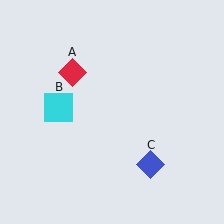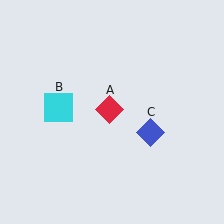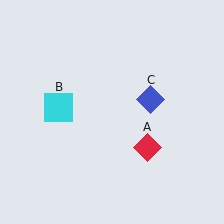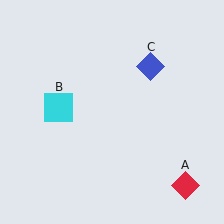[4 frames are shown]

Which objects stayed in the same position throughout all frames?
Cyan square (object B) remained stationary.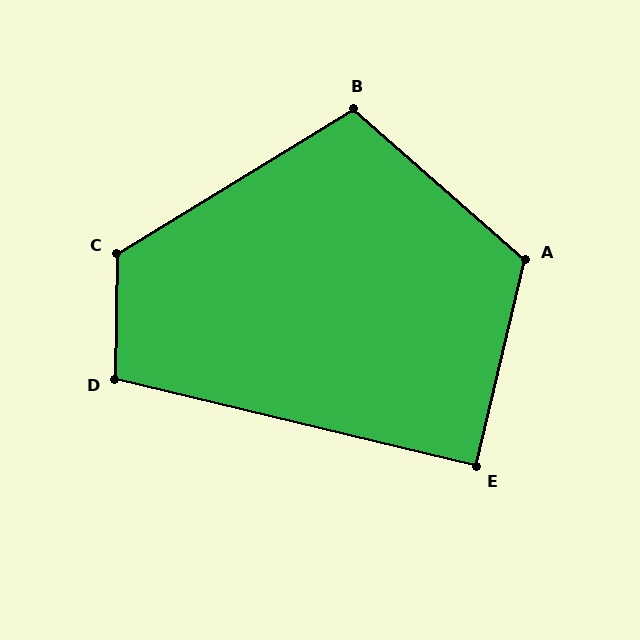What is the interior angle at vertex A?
Approximately 118 degrees (obtuse).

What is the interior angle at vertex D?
Approximately 102 degrees (obtuse).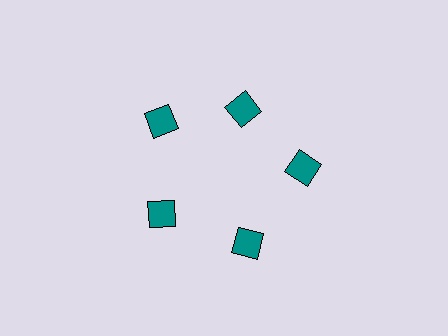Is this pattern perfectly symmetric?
No. The 5 teal squares are arranged in a ring, but one element near the 1 o'clock position is pulled inward toward the center, breaking the 5-fold rotational symmetry.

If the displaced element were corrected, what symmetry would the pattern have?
It would have 5-fold rotational symmetry — the pattern would map onto itself every 72 degrees.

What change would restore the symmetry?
The symmetry would be restored by moving it outward, back onto the ring so that all 5 squares sit at equal angles and equal distance from the center.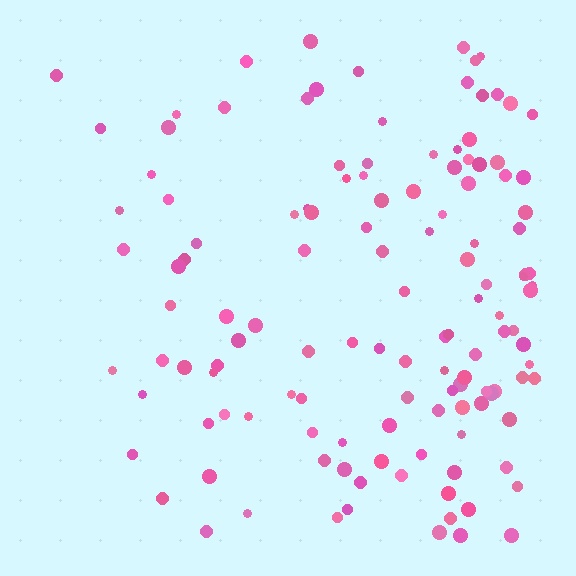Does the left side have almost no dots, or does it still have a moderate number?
Still a moderate number, just noticeably fewer than the right.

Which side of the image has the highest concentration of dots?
The right.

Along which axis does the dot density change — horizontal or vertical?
Horizontal.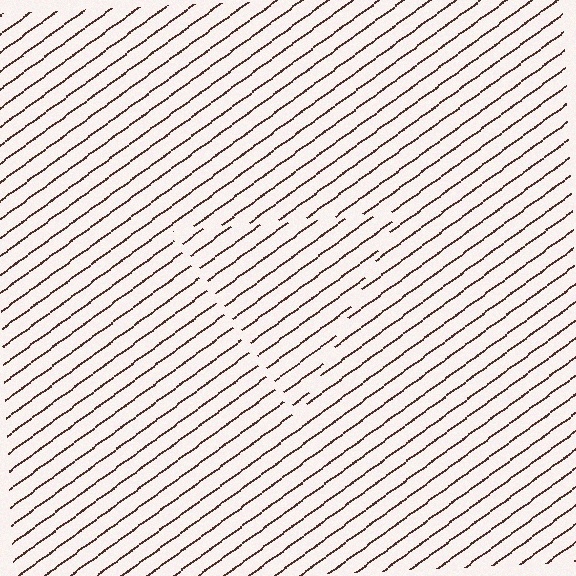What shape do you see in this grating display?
An illusory triangle. The interior of the shape contains the same grating, shifted by half a period — the contour is defined by the phase discontinuity where line-ends from the inner and outer gratings abut.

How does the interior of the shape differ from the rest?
The interior of the shape contains the same grating, shifted by half a period — the contour is defined by the phase discontinuity where line-ends from the inner and outer gratings abut.